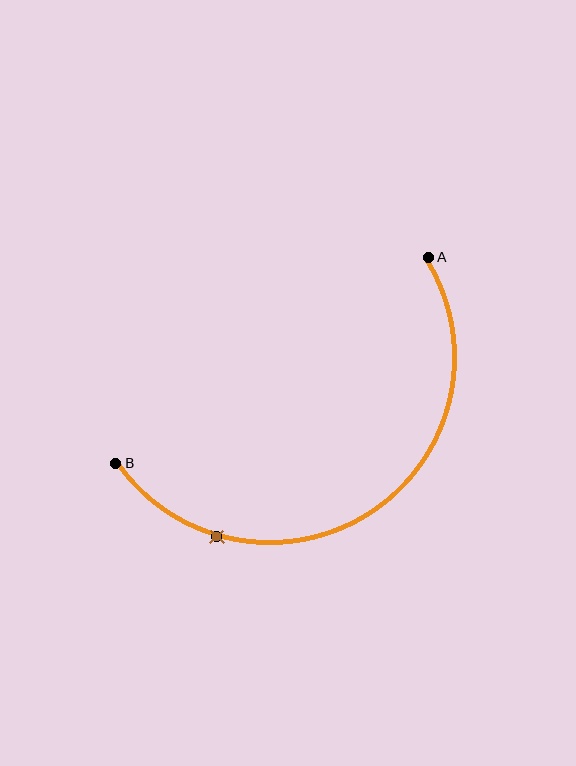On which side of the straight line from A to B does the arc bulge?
The arc bulges below the straight line connecting A and B.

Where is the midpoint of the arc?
The arc midpoint is the point on the curve farthest from the straight line joining A and B. It sits below that line.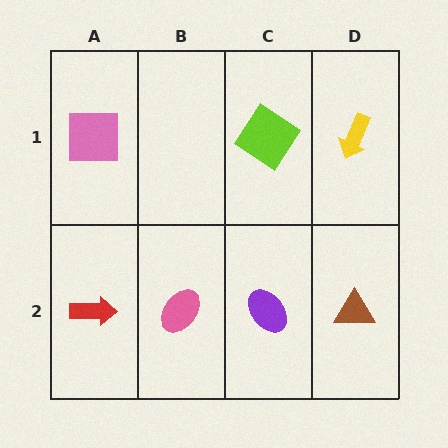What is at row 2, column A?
A red arrow.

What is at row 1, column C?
A lime diamond.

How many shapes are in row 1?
3 shapes.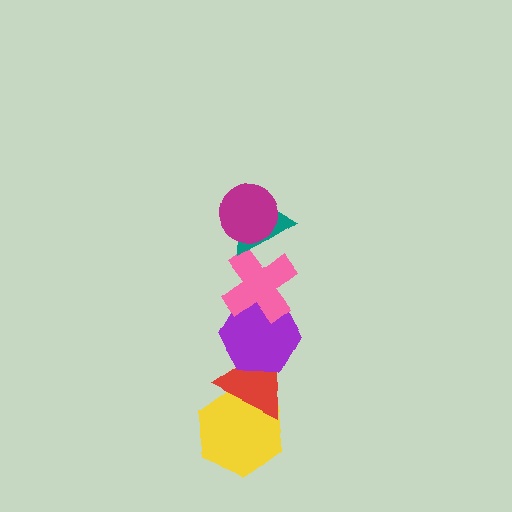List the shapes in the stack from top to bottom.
From top to bottom: the magenta circle, the teal triangle, the pink cross, the purple hexagon, the red triangle, the yellow hexagon.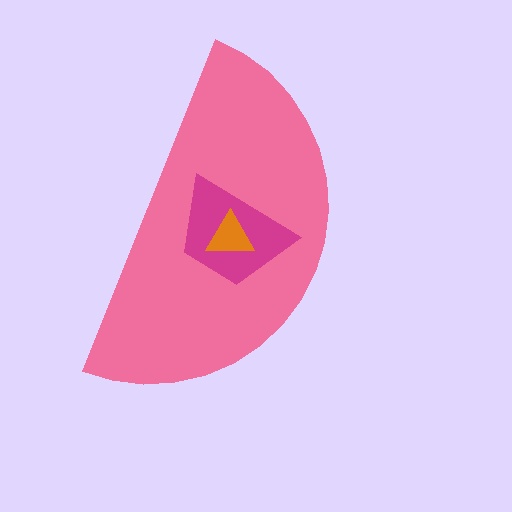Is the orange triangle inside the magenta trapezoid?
Yes.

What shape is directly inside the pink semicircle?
The magenta trapezoid.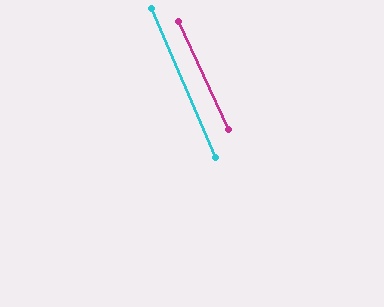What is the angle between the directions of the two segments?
Approximately 2 degrees.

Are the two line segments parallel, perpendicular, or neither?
Parallel — their directions differ by only 1.8°.